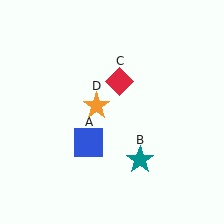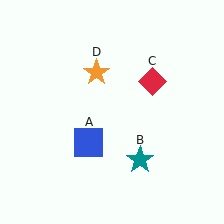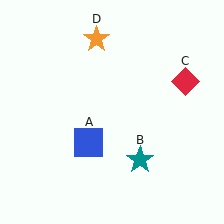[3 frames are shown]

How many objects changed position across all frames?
2 objects changed position: red diamond (object C), orange star (object D).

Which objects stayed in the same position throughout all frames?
Blue square (object A) and teal star (object B) remained stationary.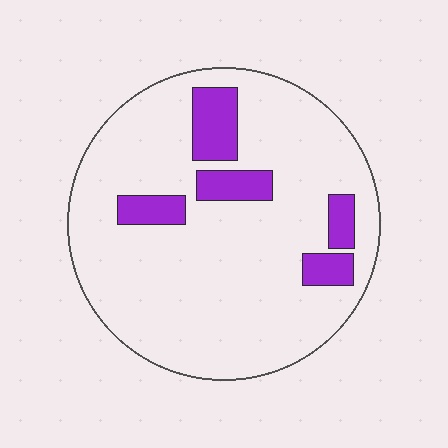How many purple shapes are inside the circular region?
5.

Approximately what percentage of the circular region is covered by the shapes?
Approximately 15%.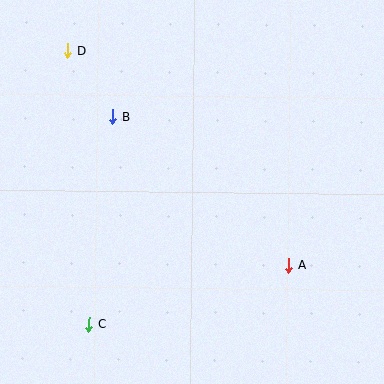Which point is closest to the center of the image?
Point B at (113, 117) is closest to the center.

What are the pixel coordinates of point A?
Point A is at (289, 265).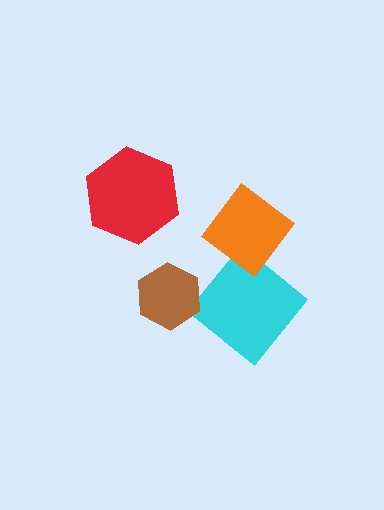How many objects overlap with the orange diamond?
1 object overlaps with the orange diamond.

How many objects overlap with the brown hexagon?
0 objects overlap with the brown hexagon.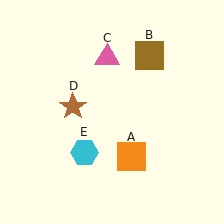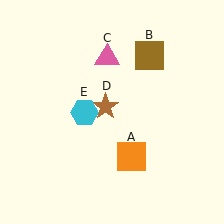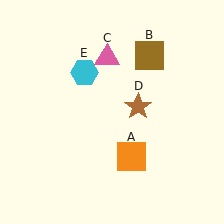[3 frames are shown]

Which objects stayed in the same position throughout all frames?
Orange square (object A) and brown square (object B) and pink triangle (object C) remained stationary.